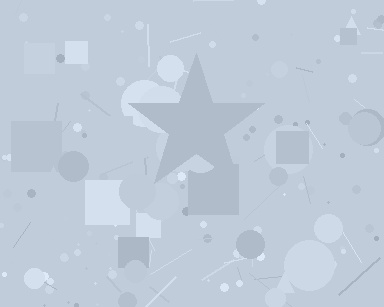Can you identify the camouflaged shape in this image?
The camouflaged shape is a star.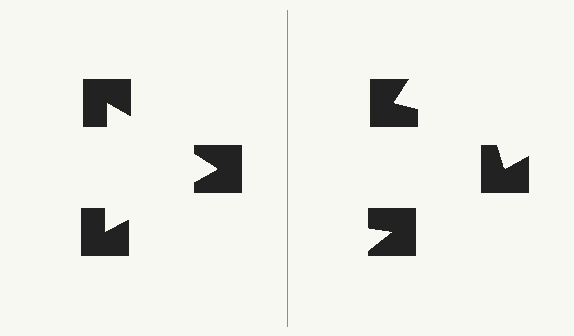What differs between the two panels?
The notched squares are positioned identically on both sides; only the wedge orientations differ. On the left they align to a triangle; on the right they are misaligned.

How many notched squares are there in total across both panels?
6 — 3 on each side.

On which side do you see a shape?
An illusory triangle appears on the left side. On the right side the wedge cuts are rotated, so no coherent shape forms.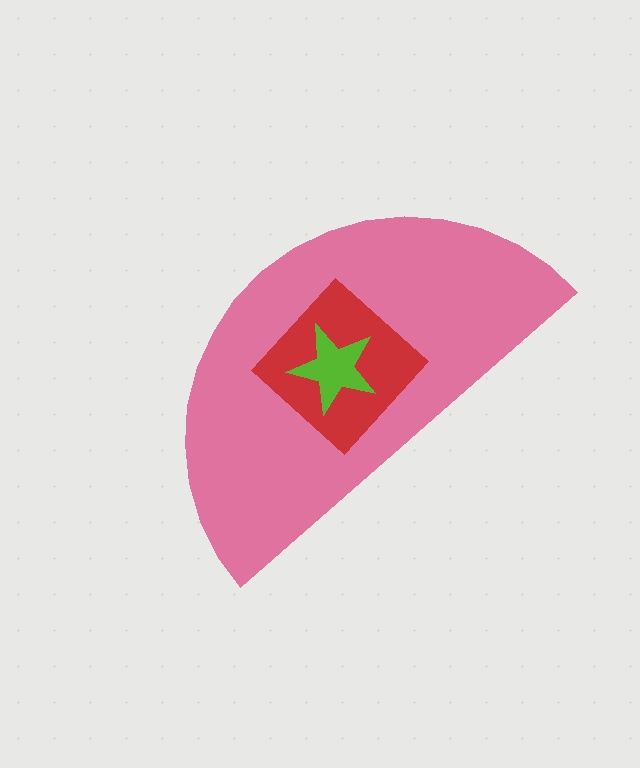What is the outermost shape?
The pink semicircle.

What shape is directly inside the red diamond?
The lime star.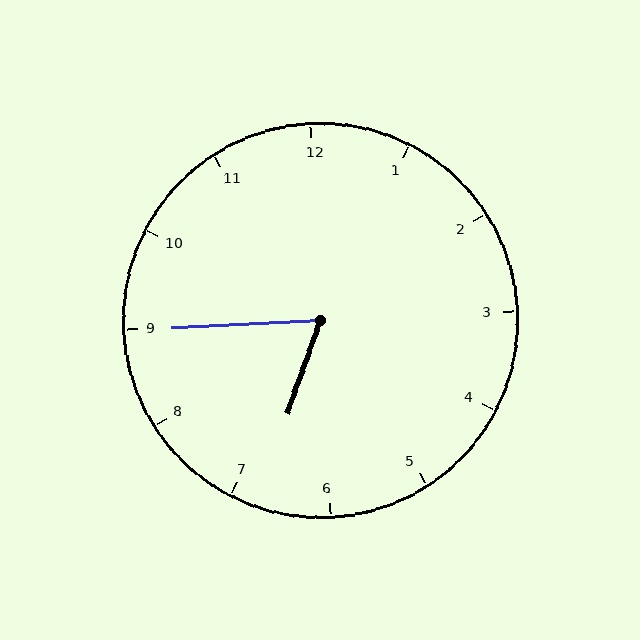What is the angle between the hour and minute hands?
Approximately 68 degrees.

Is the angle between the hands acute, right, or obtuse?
It is acute.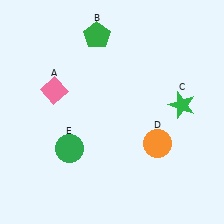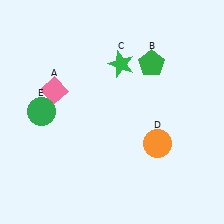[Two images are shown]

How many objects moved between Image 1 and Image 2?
3 objects moved between the two images.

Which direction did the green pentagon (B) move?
The green pentagon (B) moved right.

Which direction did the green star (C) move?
The green star (C) moved left.